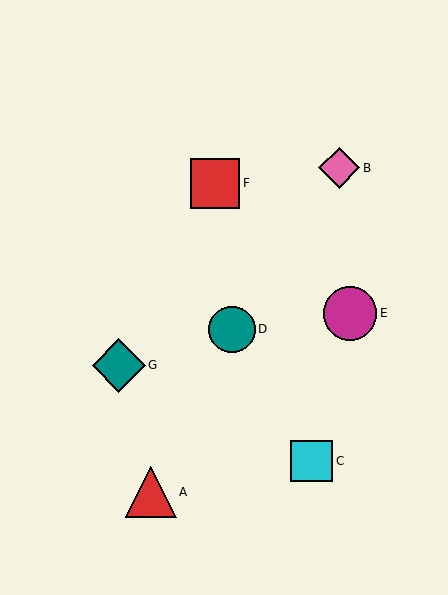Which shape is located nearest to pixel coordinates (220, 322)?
The teal circle (labeled D) at (232, 329) is nearest to that location.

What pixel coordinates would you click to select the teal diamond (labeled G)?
Click at (119, 365) to select the teal diamond G.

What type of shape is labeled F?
Shape F is a red square.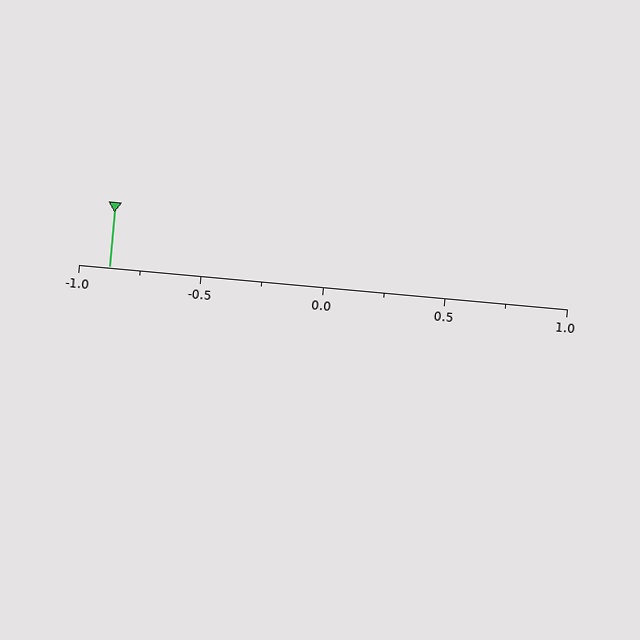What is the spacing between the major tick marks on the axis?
The major ticks are spaced 0.5 apart.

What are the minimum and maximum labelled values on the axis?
The axis runs from -1.0 to 1.0.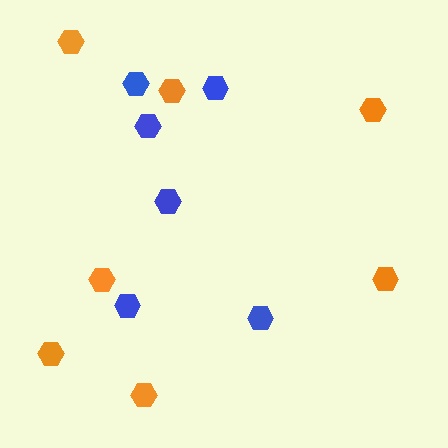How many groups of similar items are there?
There are 2 groups: one group of orange hexagons (7) and one group of blue hexagons (6).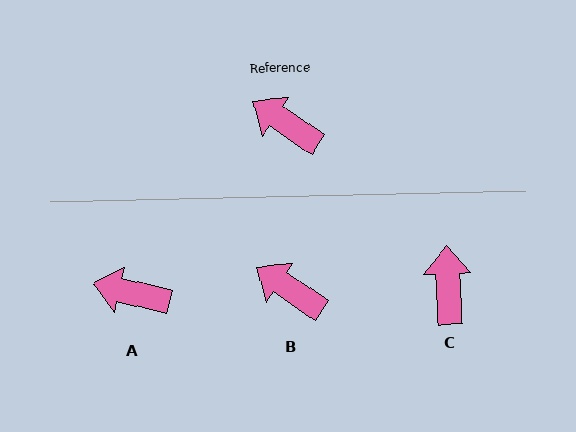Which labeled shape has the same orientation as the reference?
B.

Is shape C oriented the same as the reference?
No, it is off by about 54 degrees.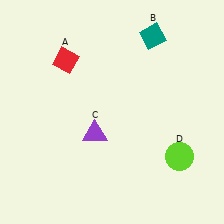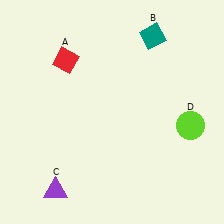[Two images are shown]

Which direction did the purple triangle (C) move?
The purple triangle (C) moved down.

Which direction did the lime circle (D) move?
The lime circle (D) moved up.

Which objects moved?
The objects that moved are: the purple triangle (C), the lime circle (D).